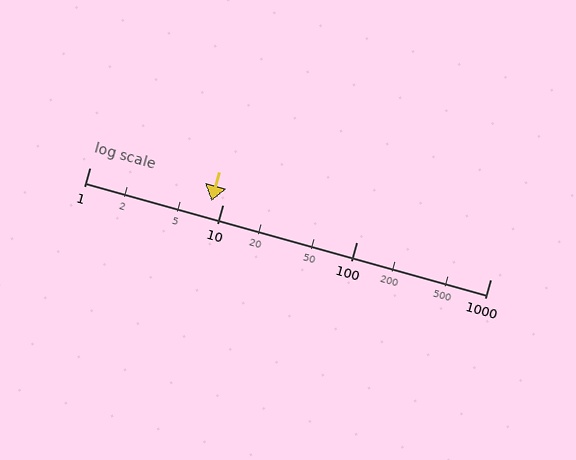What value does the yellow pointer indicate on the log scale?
The pointer indicates approximately 8.2.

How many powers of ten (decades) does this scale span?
The scale spans 3 decades, from 1 to 1000.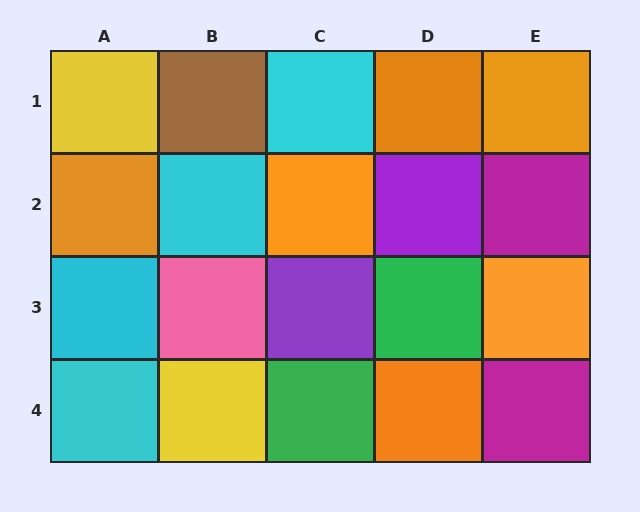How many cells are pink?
1 cell is pink.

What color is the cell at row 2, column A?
Orange.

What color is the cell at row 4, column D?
Orange.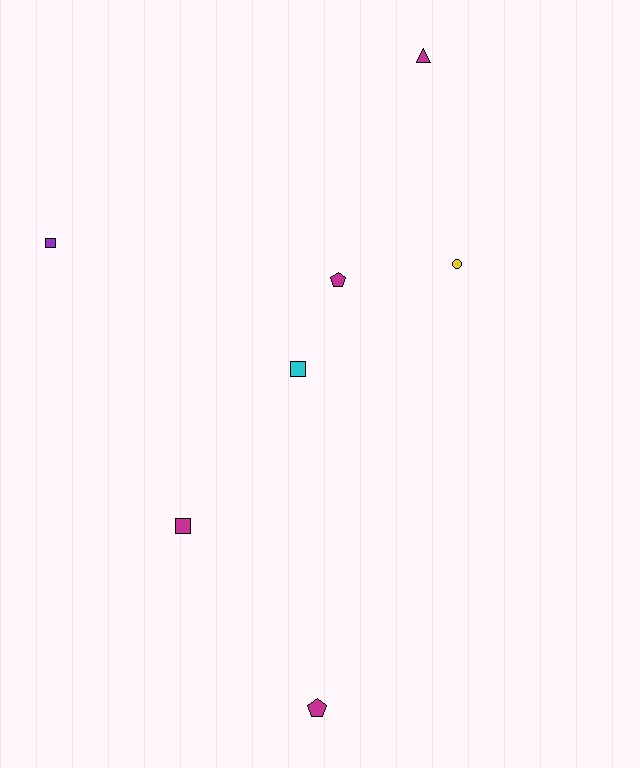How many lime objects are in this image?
There are no lime objects.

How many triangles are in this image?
There is 1 triangle.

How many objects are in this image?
There are 7 objects.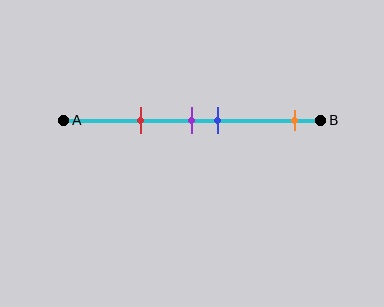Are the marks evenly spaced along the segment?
No, the marks are not evenly spaced.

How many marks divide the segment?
There are 4 marks dividing the segment.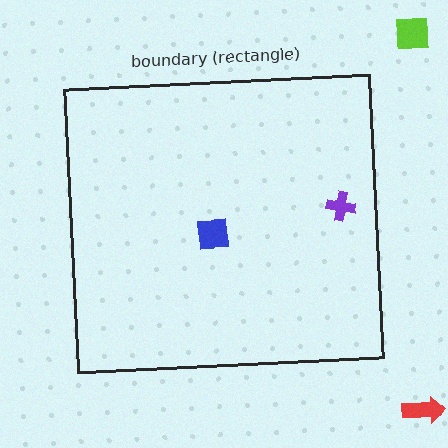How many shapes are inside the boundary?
2 inside, 2 outside.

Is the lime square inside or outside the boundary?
Outside.